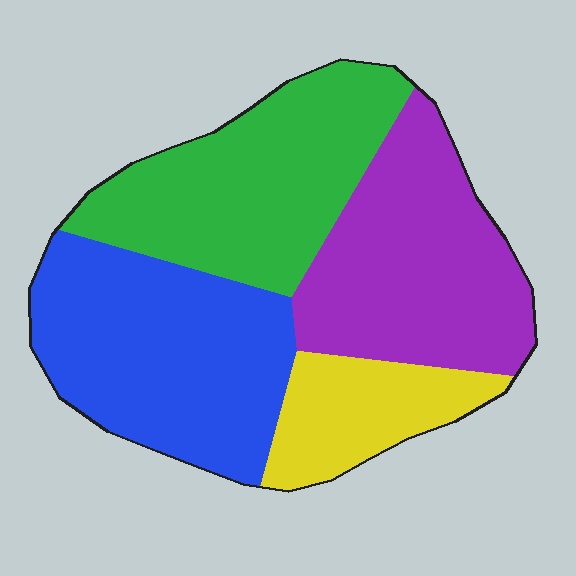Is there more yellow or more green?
Green.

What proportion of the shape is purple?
Purple covers 28% of the shape.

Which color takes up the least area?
Yellow, at roughly 15%.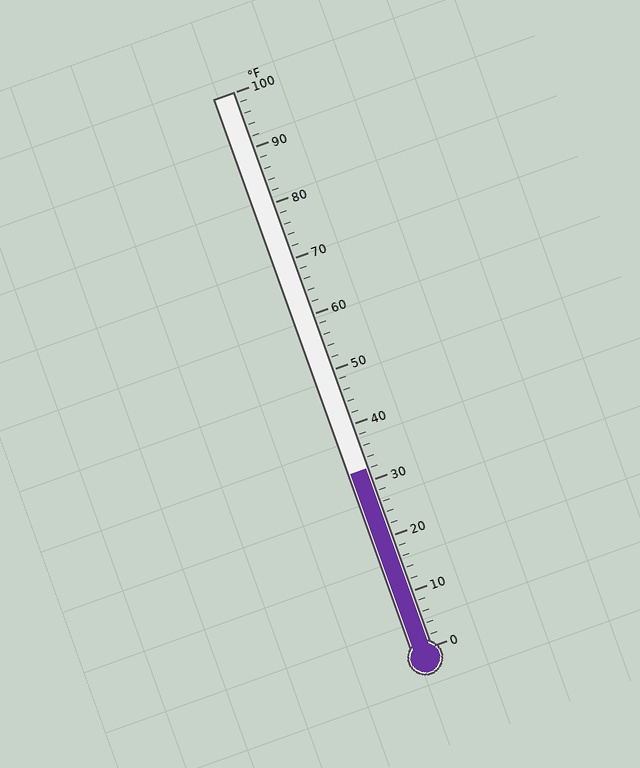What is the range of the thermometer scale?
The thermometer scale ranges from 0°F to 100°F.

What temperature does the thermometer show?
The thermometer shows approximately 32°F.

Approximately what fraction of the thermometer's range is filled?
The thermometer is filled to approximately 30% of its range.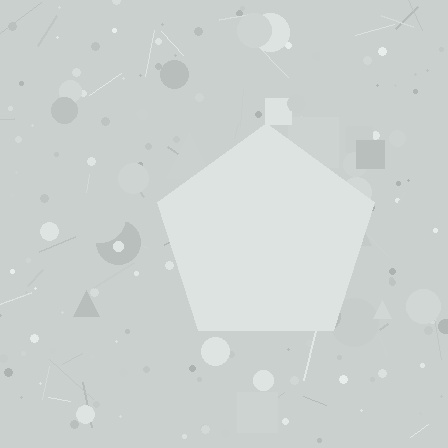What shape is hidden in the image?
A pentagon is hidden in the image.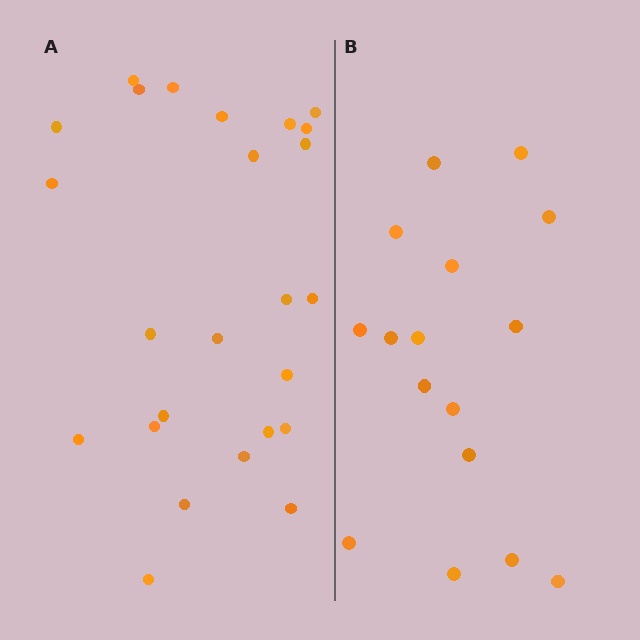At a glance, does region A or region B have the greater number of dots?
Region A (the left region) has more dots.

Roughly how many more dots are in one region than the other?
Region A has roughly 8 or so more dots than region B.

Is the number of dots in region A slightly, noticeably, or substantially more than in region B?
Region A has substantially more. The ratio is roughly 1.6 to 1.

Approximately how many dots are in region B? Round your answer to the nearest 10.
About 20 dots. (The exact count is 16, which rounds to 20.)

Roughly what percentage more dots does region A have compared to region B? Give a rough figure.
About 55% more.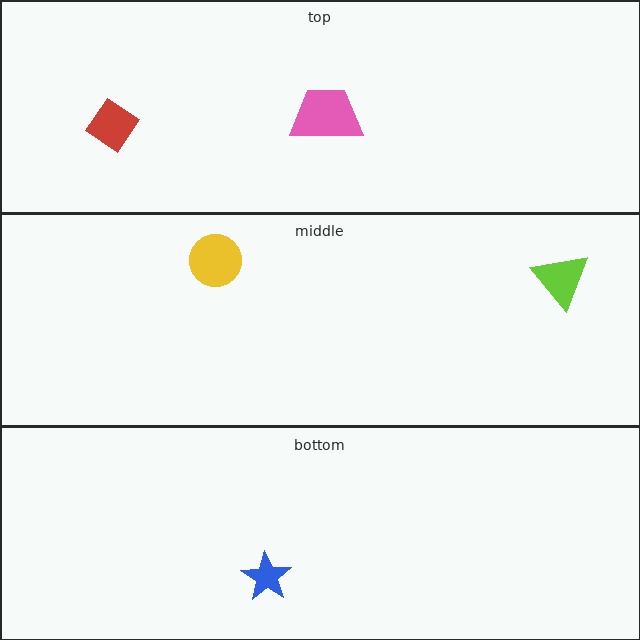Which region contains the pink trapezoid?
The top region.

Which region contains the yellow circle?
The middle region.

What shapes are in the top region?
The red diamond, the pink trapezoid.